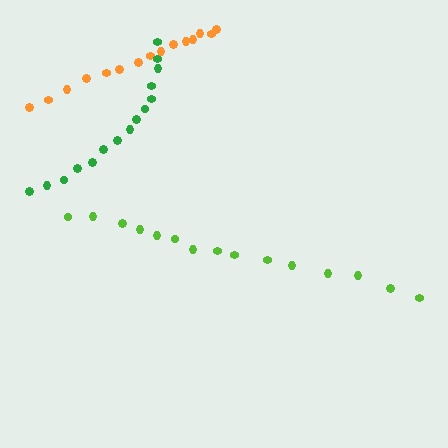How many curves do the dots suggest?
There are 3 distinct paths.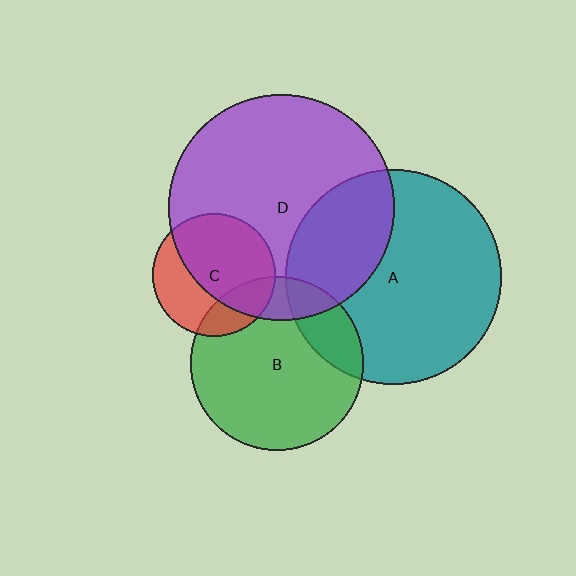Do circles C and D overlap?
Yes.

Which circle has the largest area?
Circle D (purple).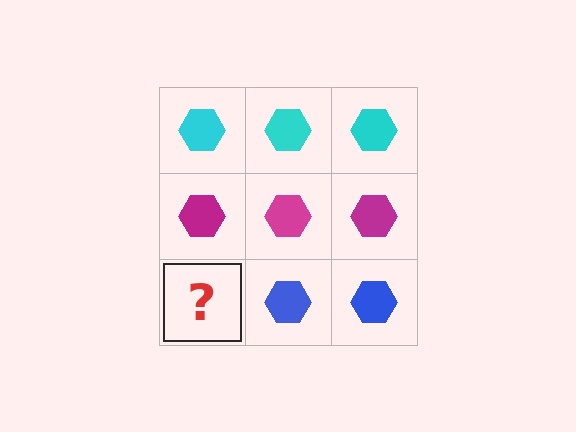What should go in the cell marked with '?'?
The missing cell should contain a blue hexagon.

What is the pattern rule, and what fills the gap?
The rule is that each row has a consistent color. The gap should be filled with a blue hexagon.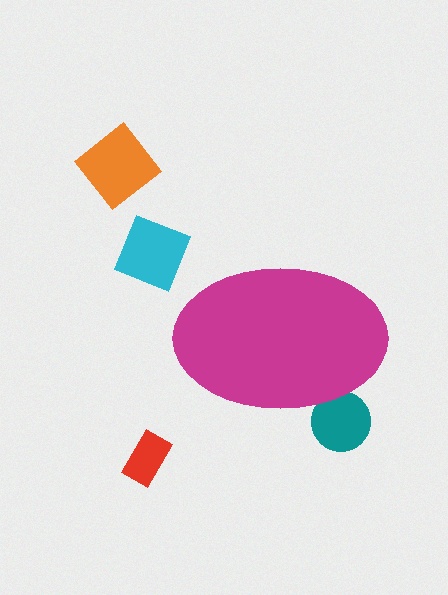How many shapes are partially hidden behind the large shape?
1 shape is partially hidden.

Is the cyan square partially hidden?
No, the cyan square is fully visible.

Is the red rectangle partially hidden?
No, the red rectangle is fully visible.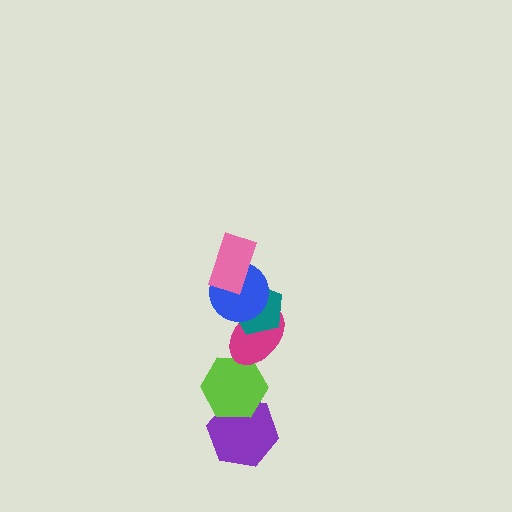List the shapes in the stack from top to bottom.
From top to bottom: the pink rectangle, the blue circle, the teal pentagon, the magenta ellipse, the lime hexagon, the purple hexagon.